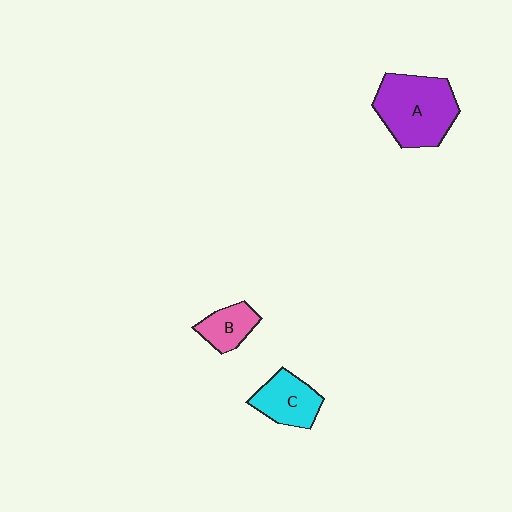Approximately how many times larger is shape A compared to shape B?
Approximately 2.4 times.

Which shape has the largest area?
Shape A (purple).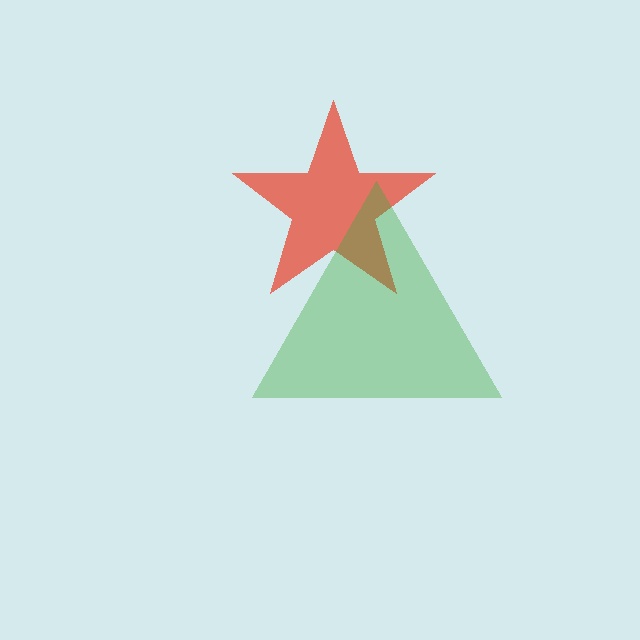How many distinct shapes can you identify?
There are 2 distinct shapes: a red star, a green triangle.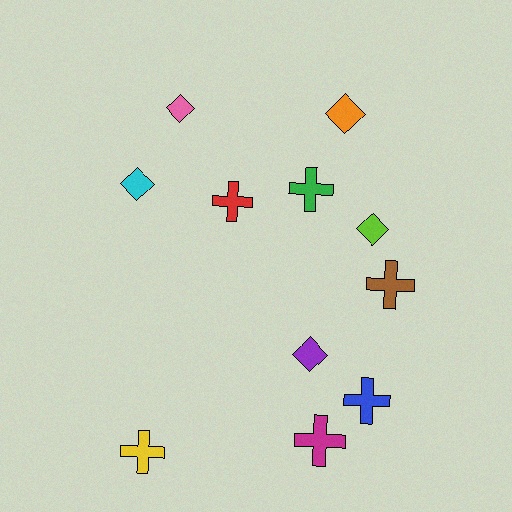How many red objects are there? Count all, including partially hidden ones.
There is 1 red object.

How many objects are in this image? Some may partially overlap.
There are 11 objects.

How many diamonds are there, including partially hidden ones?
There are 5 diamonds.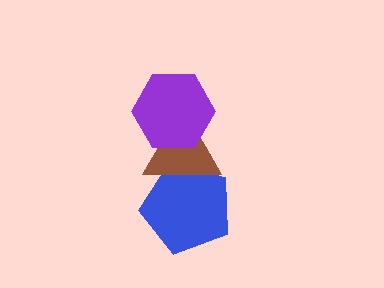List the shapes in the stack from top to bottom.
From top to bottom: the purple hexagon, the brown triangle, the blue pentagon.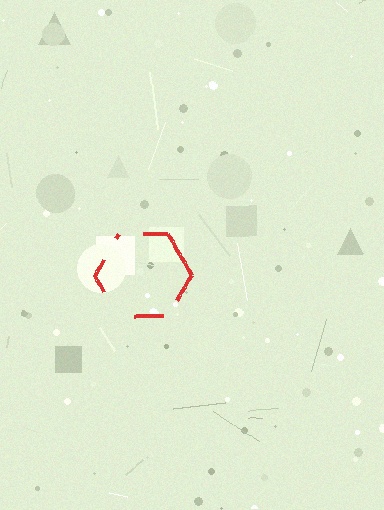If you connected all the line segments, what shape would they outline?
They would outline a hexagon.